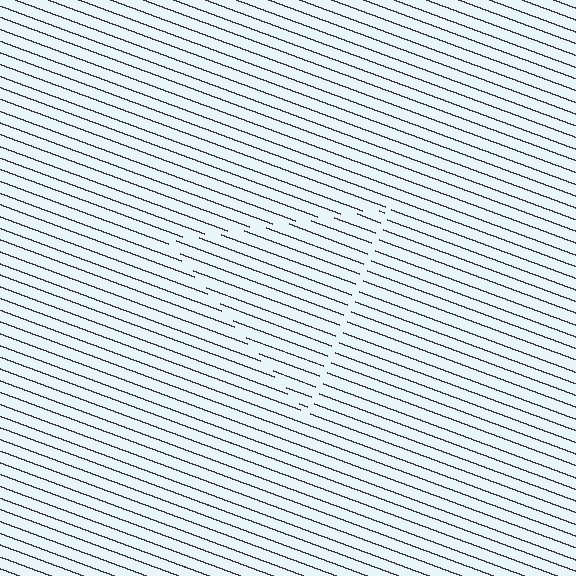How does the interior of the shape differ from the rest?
The interior of the shape contains the same grating, shifted by half a period — the contour is defined by the phase discontinuity where line-ends from the inner and outer gratings abut.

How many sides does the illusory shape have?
3 sides — the line-ends trace a triangle.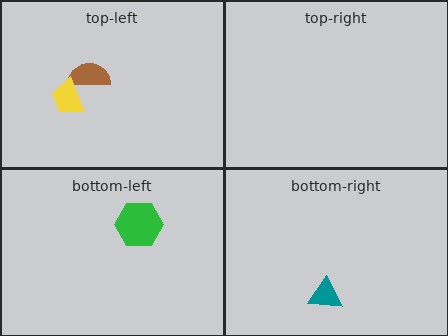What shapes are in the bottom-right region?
The teal triangle.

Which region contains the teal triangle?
The bottom-right region.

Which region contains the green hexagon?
The bottom-left region.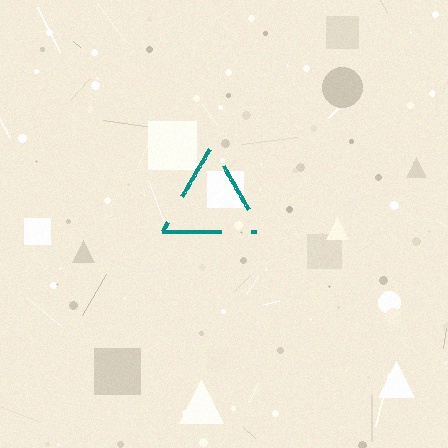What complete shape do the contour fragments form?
The contour fragments form a triangle.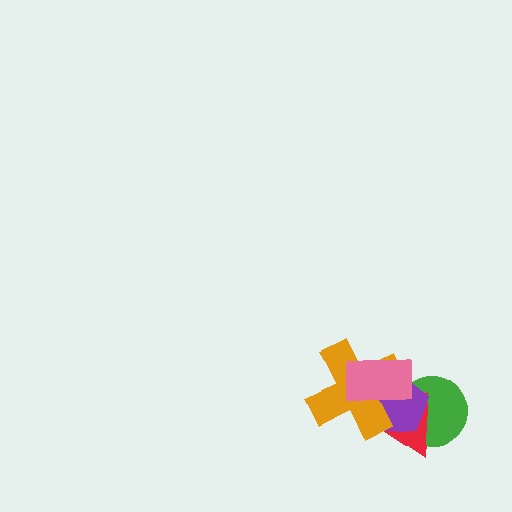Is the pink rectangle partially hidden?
No, no other shape covers it.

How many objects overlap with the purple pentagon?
4 objects overlap with the purple pentagon.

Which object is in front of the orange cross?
The pink rectangle is in front of the orange cross.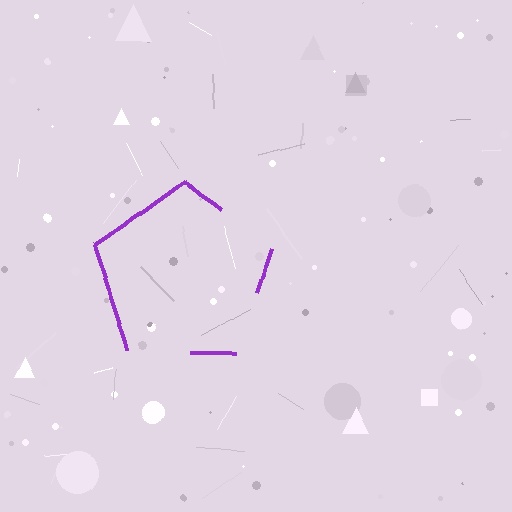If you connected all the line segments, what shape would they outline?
They would outline a pentagon.